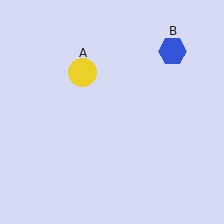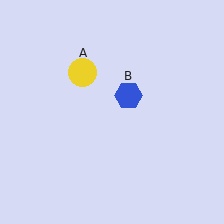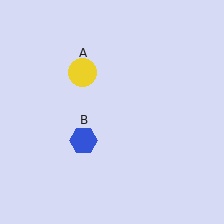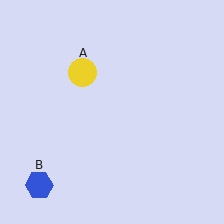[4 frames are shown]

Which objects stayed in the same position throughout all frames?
Yellow circle (object A) remained stationary.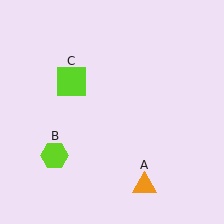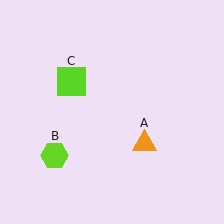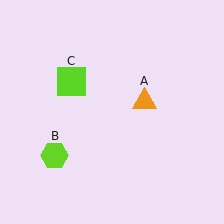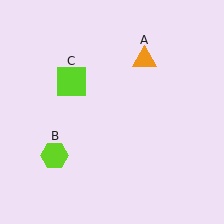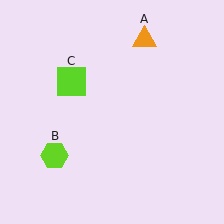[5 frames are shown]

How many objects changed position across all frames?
1 object changed position: orange triangle (object A).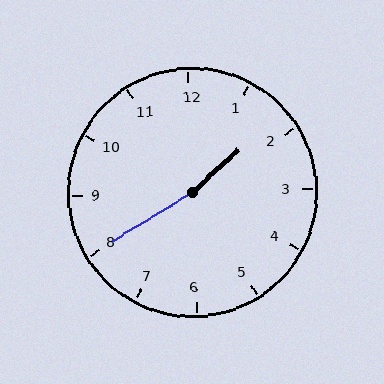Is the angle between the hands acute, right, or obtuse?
It is obtuse.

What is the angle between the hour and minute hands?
Approximately 170 degrees.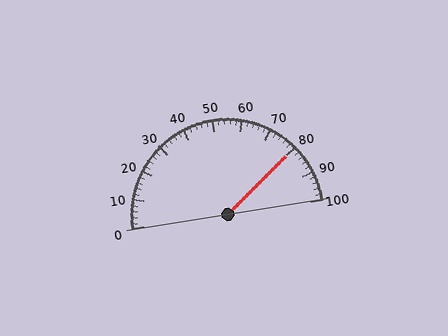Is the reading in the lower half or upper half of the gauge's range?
The reading is in the upper half of the range (0 to 100).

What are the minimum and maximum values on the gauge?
The gauge ranges from 0 to 100.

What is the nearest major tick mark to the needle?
The nearest major tick mark is 80.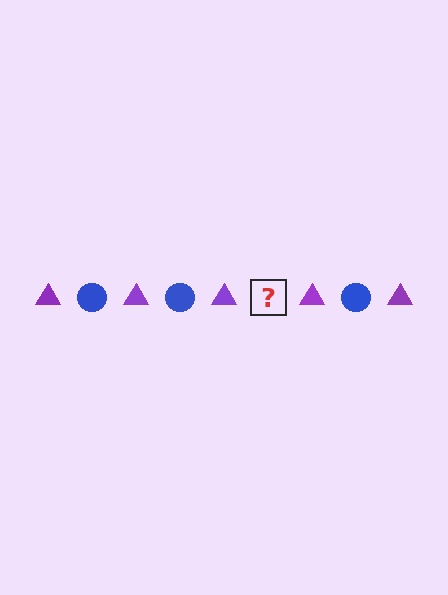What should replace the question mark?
The question mark should be replaced with a blue circle.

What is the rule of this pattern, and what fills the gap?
The rule is that the pattern alternates between purple triangle and blue circle. The gap should be filled with a blue circle.